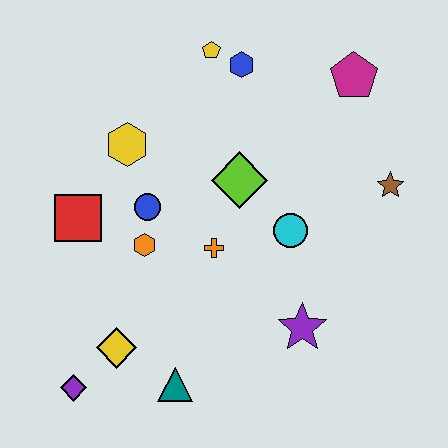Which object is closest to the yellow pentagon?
The blue hexagon is closest to the yellow pentagon.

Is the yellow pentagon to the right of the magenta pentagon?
No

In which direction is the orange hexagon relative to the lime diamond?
The orange hexagon is to the left of the lime diamond.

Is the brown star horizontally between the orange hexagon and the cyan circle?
No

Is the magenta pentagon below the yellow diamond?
No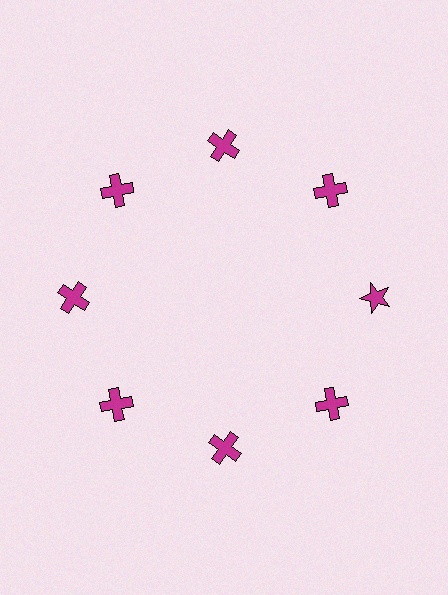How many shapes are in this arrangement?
There are 8 shapes arranged in a ring pattern.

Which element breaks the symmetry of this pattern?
The magenta star at roughly the 3 o'clock position breaks the symmetry. All other shapes are magenta crosses.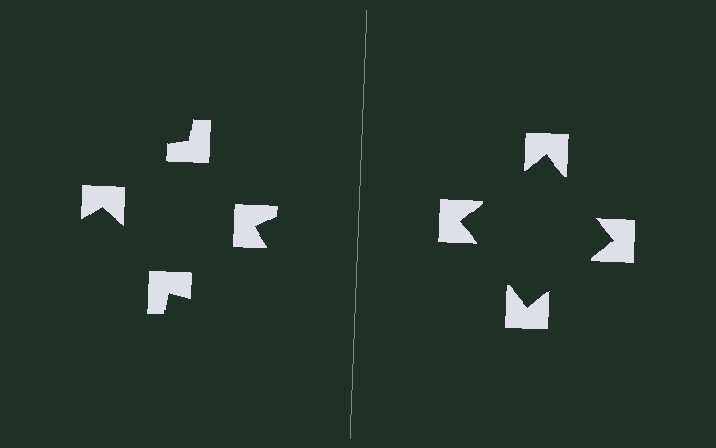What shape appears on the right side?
An illusory square.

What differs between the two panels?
The notched squares are positioned identically on both sides; only the wedge orientations differ. On the right they align to a square; on the left they are misaligned.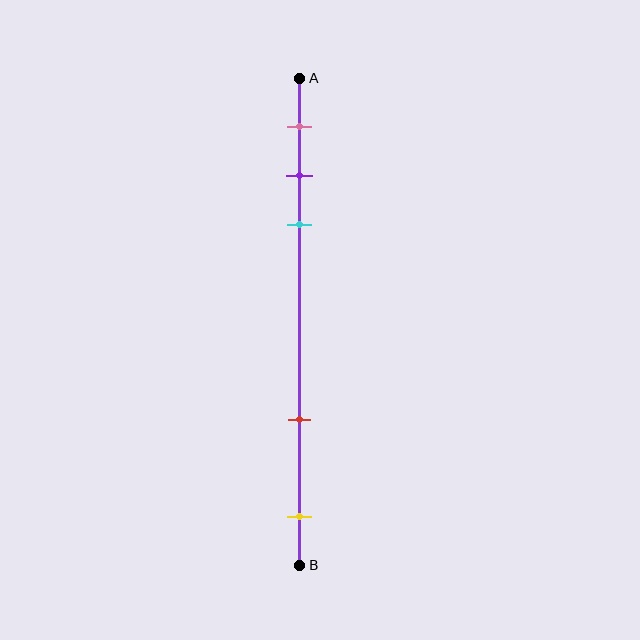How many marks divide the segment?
There are 5 marks dividing the segment.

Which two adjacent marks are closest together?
The purple and cyan marks are the closest adjacent pair.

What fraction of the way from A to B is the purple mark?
The purple mark is approximately 20% (0.2) of the way from A to B.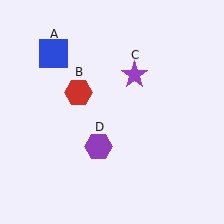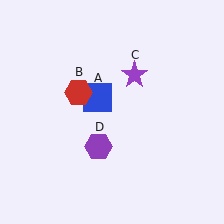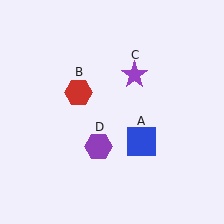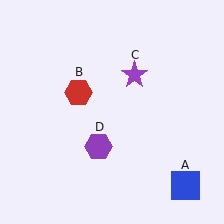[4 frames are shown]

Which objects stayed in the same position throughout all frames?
Red hexagon (object B) and purple star (object C) and purple hexagon (object D) remained stationary.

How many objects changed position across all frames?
1 object changed position: blue square (object A).